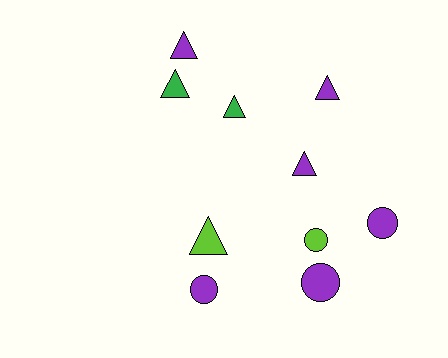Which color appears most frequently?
Purple, with 6 objects.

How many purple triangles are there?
There are 3 purple triangles.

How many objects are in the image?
There are 10 objects.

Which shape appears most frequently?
Triangle, with 6 objects.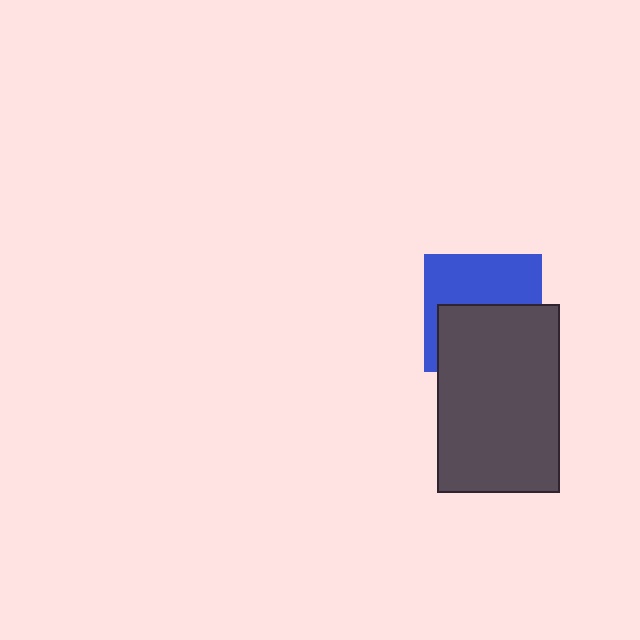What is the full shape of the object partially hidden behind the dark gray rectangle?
The partially hidden object is a blue square.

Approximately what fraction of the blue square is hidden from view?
Roughly 51% of the blue square is hidden behind the dark gray rectangle.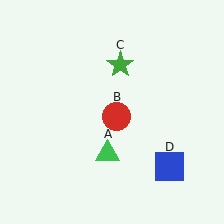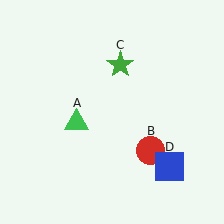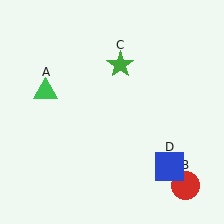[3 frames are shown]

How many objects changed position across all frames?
2 objects changed position: green triangle (object A), red circle (object B).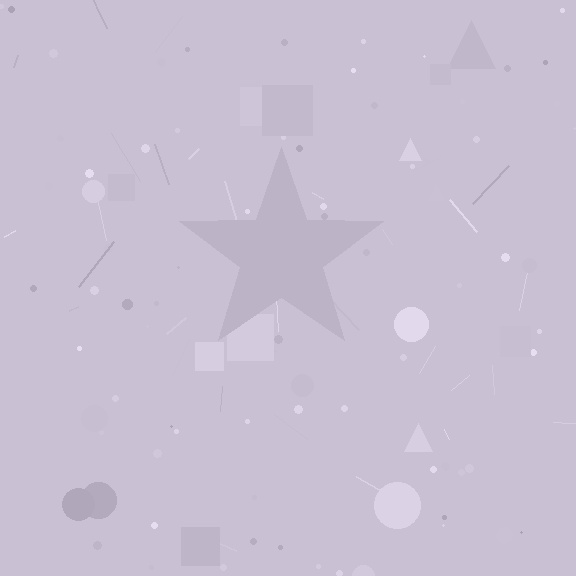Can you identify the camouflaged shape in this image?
The camouflaged shape is a star.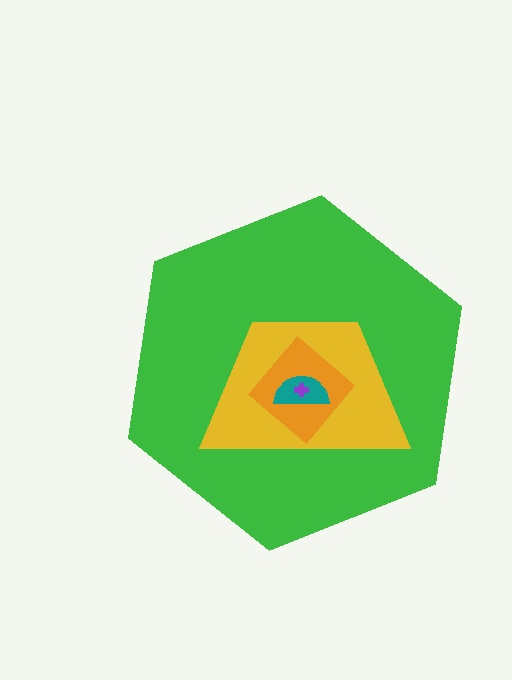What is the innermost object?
The purple cross.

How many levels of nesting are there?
5.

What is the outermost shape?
The green hexagon.